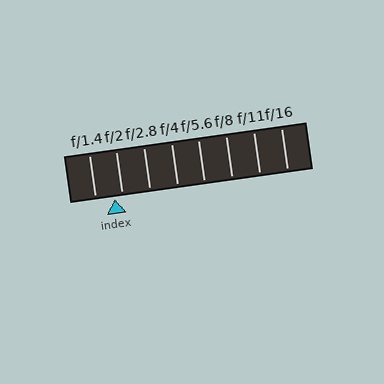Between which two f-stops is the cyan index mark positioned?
The index mark is between f/1.4 and f/2.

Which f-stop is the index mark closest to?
The index mark is closest to f/2.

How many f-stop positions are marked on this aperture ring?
There are 8 f-stop positions marked.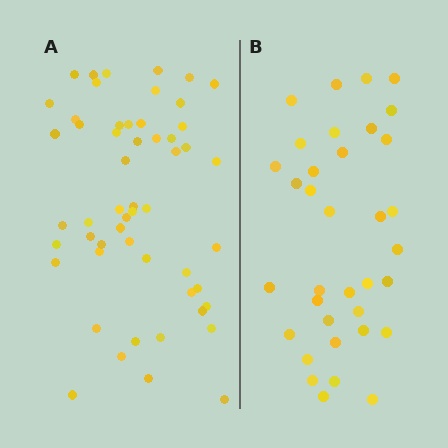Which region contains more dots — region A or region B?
Region A (the left region) has more dots.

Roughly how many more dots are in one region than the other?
Region A has approximately 20 more dots than region B.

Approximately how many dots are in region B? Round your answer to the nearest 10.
About 40 dots. (The exact count is 35, which rounds to 40.)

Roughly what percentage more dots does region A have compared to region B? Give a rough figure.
About 55% more.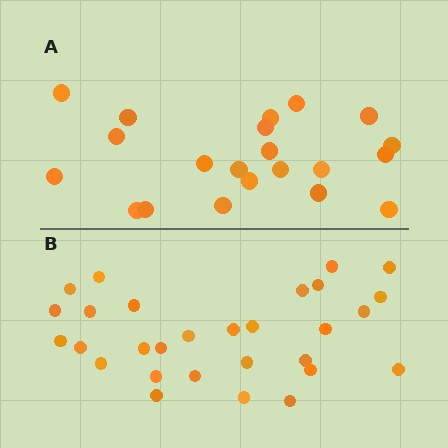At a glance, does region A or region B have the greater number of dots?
Region B (the bottom region) has more dots.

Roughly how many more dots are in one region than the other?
Region B has roughly 8 or so more dots than region A.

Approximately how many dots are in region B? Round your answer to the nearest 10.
About 30 dots. (The exact count is 29, which rounds to 30.)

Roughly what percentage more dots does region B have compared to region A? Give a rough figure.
About 40% more.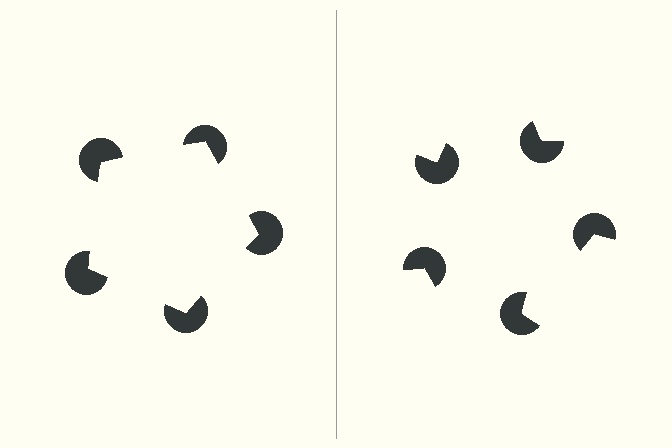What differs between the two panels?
The pac-man discs are positioned identically on both sides; only the wedge orientations differ. On the left they align to a pentagon; on the right they are misaligned.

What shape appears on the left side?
An illusory pentagon.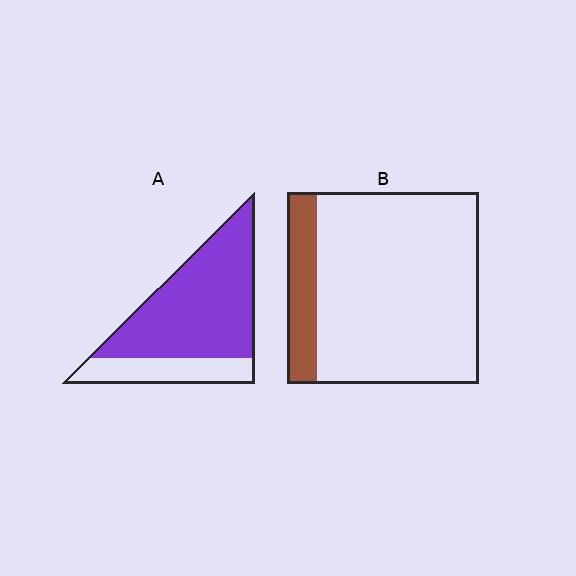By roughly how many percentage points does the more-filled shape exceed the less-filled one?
By roughly 60 percentage points (A over B).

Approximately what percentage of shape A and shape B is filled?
A is approximately 75% and B is approximately 15%.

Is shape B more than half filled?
No.